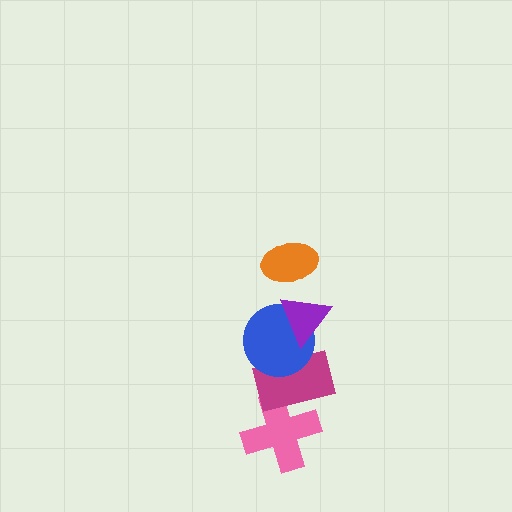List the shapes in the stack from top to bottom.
From top to bottom: the orange ellipse, the purple triangle, the blue circle, the magenta rectangle, the pink cross.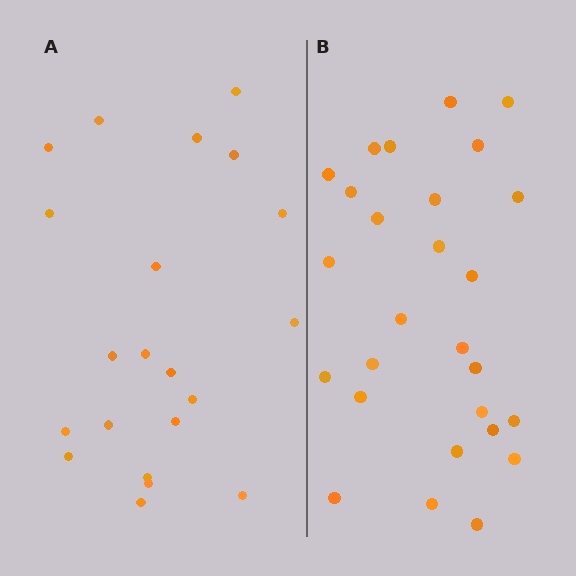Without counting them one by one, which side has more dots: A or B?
Region B (the right region) has more dots.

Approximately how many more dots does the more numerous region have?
Region B has about 6 more dots than region A.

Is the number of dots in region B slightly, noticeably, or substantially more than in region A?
Region B has noticeably more, but not dramatically so. The ratio is roughly 1.3 to 1.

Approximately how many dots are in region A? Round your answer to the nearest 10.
About 20 dots. (The exact count is 21, which rounds to 20.)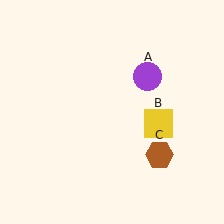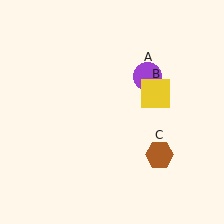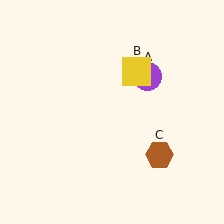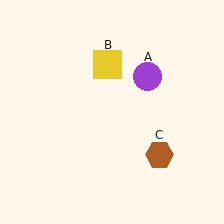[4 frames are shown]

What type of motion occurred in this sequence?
The yellow square (object B) rotated counterclockwise around the center of the scene.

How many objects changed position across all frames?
1 object changed position: yellow square (object B).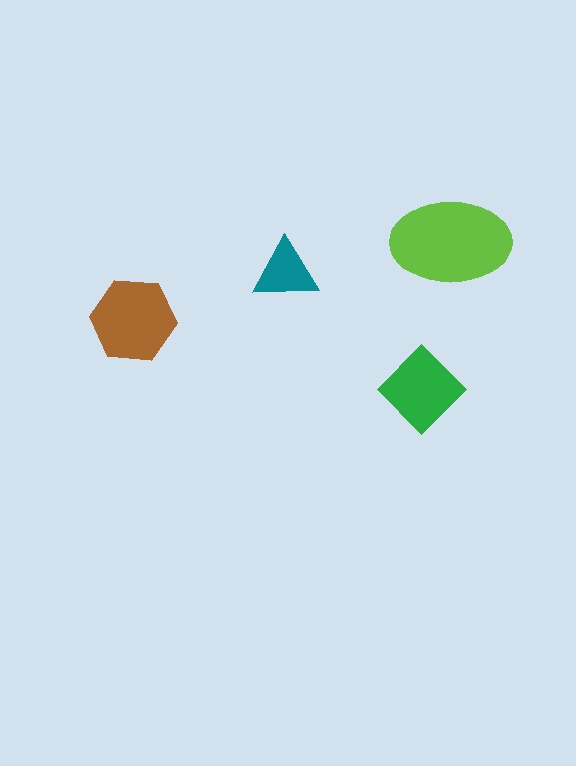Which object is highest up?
The lime ellipse is topmost.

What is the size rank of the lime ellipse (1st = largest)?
1st.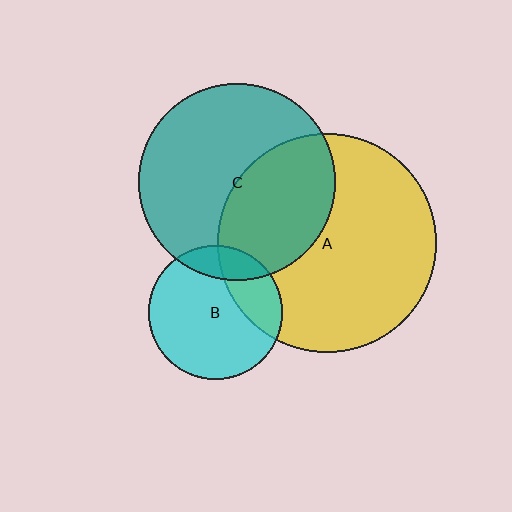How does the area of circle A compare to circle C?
Approximately 1.2 times.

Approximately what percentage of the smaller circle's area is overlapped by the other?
Approximately 15%.